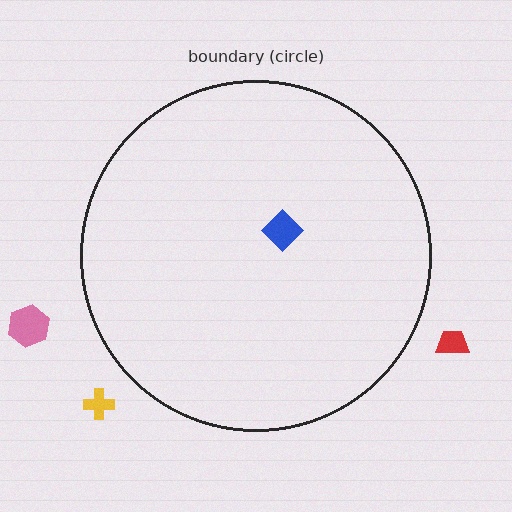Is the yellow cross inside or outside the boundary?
Outside.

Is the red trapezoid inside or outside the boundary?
Outside.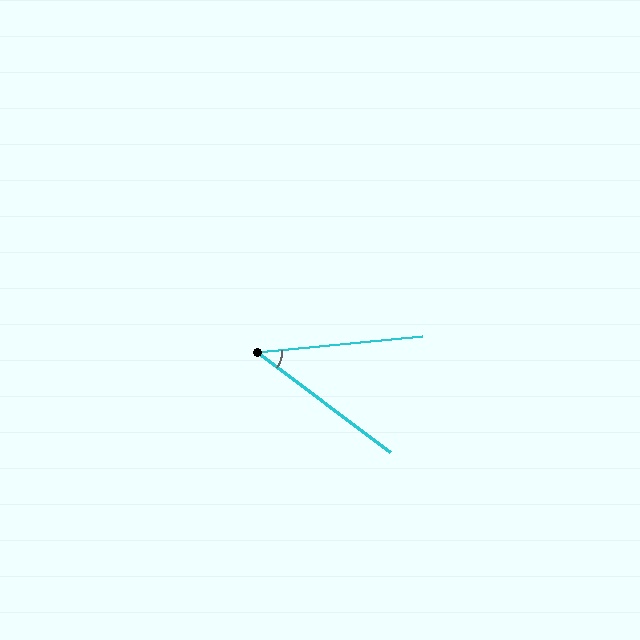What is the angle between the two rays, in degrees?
Approximately 43 degrees.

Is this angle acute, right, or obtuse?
It is acute.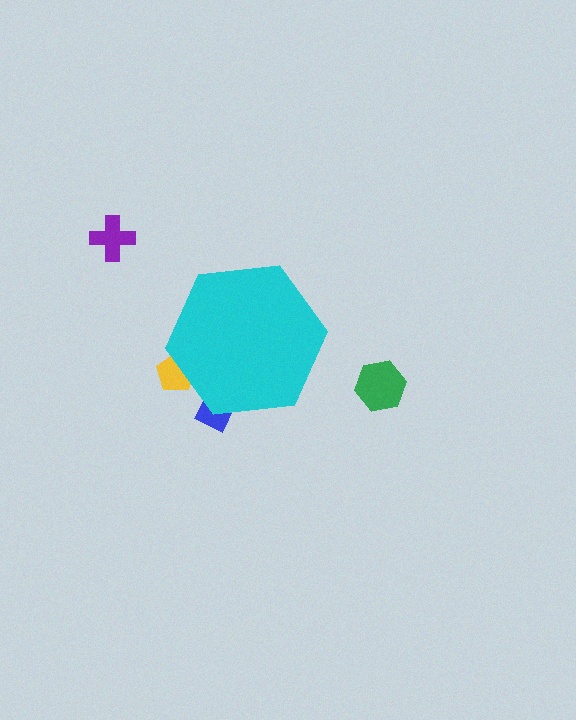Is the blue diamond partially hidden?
Yes, the blue diamond is partially hidden behind the cyan hexagon.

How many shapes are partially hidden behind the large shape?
2 shapes are partially hidden.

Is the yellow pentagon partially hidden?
Yes, the yellow pentagon is partially hidden behind the cyan hexagon.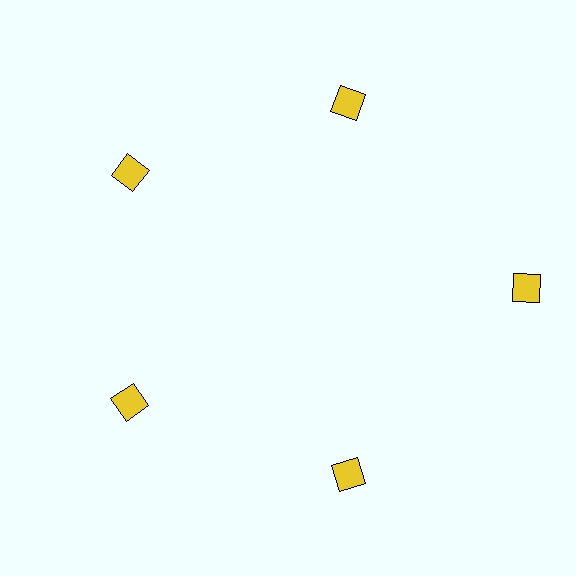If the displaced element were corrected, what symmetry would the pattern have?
It would have 5-fold rotational symmetry — the pattern would map onto itself every 72 degrees.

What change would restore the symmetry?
The symmetry would be restored by moving it inward, back onto the ring so that all 5 diamonds sit at equal angles and equal distance from the center.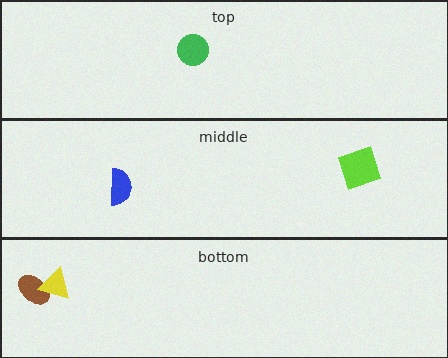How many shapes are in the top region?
1.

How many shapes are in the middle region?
2.